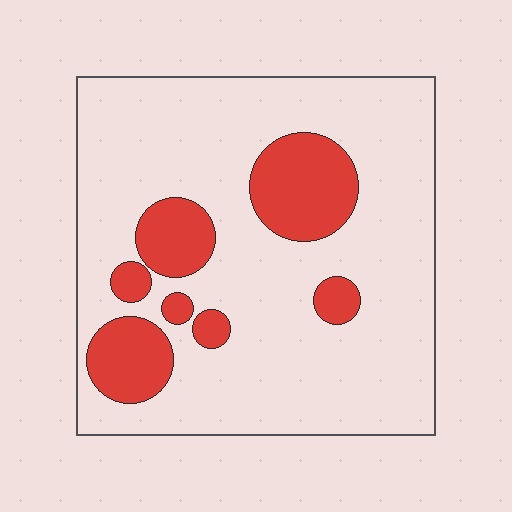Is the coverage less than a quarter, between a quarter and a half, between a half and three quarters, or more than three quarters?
Less than a quarter.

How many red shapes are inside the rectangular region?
7.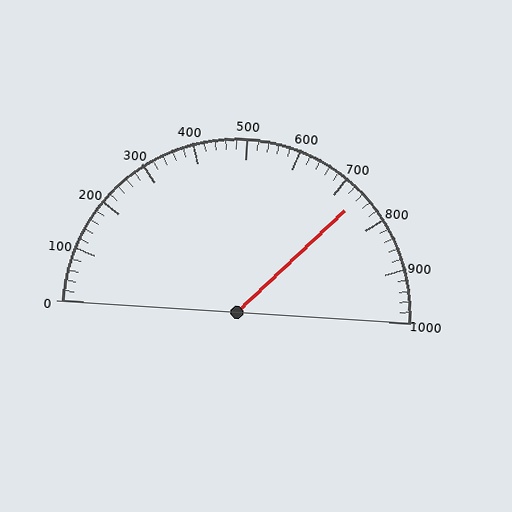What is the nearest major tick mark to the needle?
The nearest major tick mark is 700.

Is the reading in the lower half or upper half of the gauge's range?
The reading is in the upper half of the range (0 to 1000).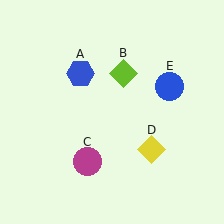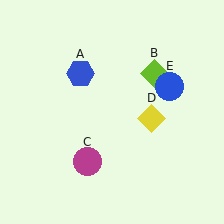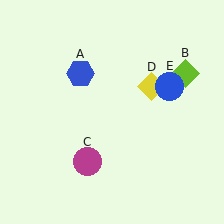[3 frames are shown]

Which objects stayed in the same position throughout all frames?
Blue hexagon (object A) and magenta circle (object C) and blue circle (object E) remained stationary.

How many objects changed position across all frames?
2 objects changed position: lime diamond (object B), yellow diamond (object D).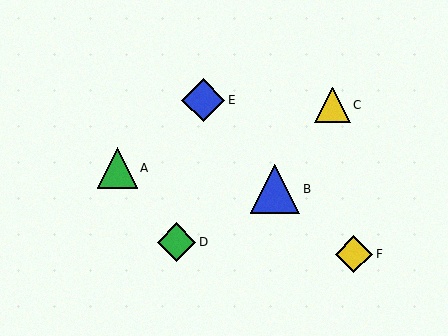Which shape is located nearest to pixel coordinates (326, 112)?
The yellow triangle (labeled C) at (332, 105) is nearest to that location.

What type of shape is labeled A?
Shape A is a green triangle.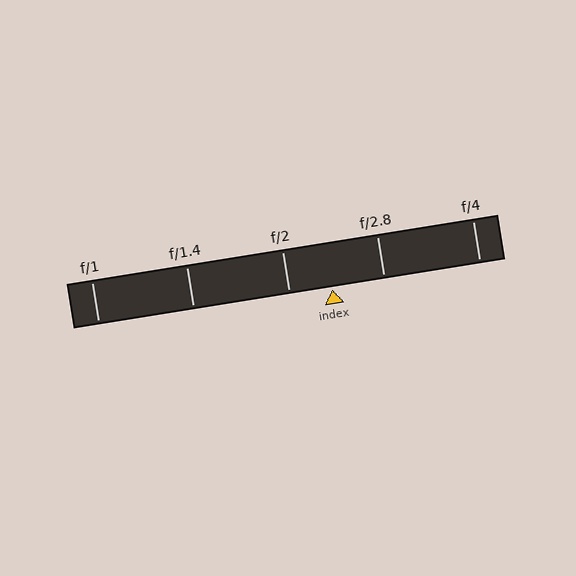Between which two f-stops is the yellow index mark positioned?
The index mark is between f/2 and f/2.8.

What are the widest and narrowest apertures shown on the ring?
The widest aperture shown is f/1 and the narrowest is f/4.